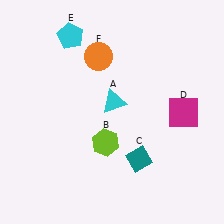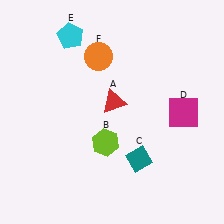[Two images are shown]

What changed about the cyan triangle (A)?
In Image 1, A is cyan. In Image 2, it changed to red.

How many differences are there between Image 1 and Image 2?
There is 1 difference between the two images.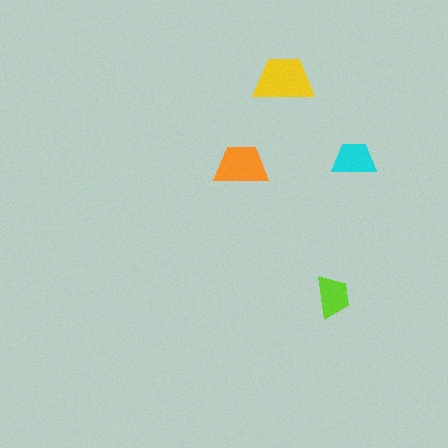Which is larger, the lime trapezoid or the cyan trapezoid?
The cyan one.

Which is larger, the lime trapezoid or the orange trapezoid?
The orange one.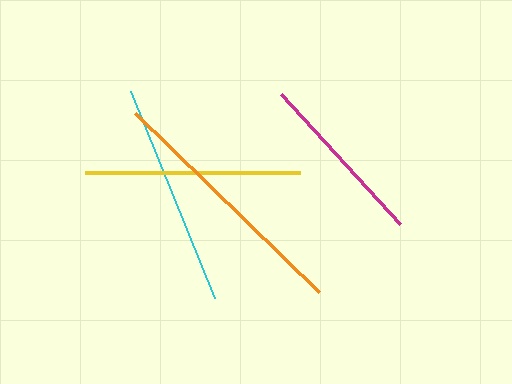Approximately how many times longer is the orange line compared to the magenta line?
The orange line is approximately 1.5 times the length of the magenta line.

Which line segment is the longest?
The orange line is the longest at approximately 257 pixels.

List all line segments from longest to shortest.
From longest to shortest: orange, cyan, yellow, magenta.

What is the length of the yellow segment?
The yellow segment is approximately 215 pixels long.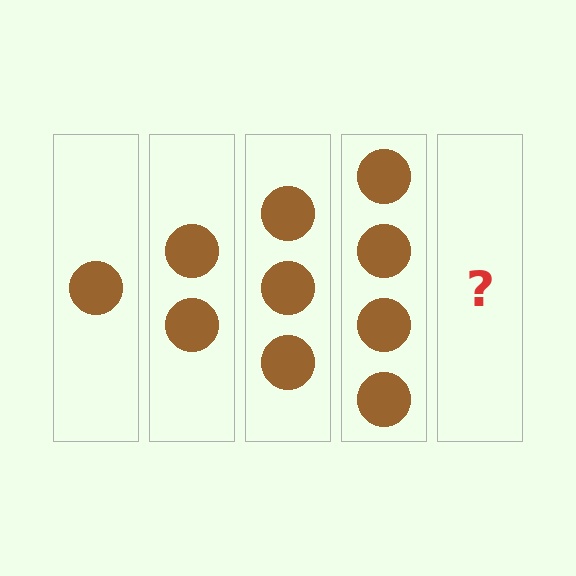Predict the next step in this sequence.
The next step is 5 circles.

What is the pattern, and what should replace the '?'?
The pattern is that each step adds one more circle. The '?' should be 5 circles.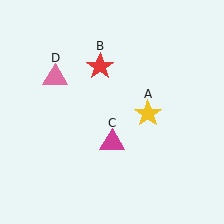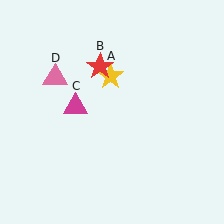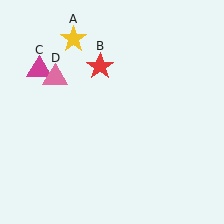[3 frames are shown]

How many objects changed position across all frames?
2 objects changed position: yellow star (object A), magenta triangle (object C).